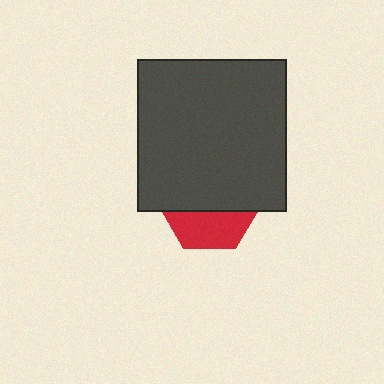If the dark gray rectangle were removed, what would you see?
You would see the complete red hexagon.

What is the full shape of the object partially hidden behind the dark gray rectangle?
The partially hidden object is a red hexagon.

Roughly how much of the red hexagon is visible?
A small part of it is visible (roughly 39%).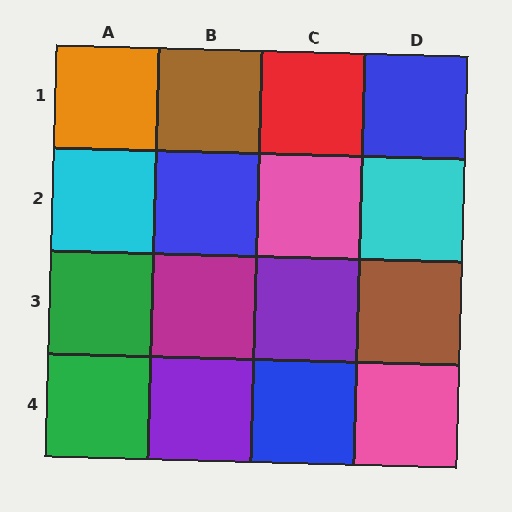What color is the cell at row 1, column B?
Brown.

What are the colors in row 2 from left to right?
Cyan, blue, pink, cyan.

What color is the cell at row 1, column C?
Red.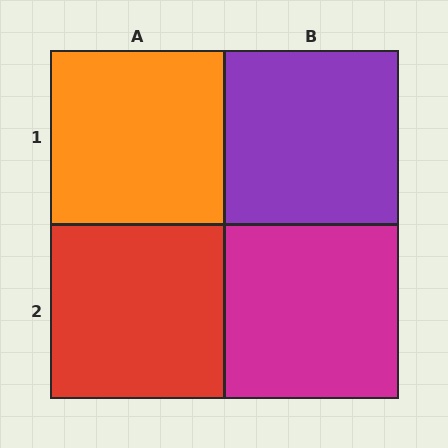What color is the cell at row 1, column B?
Purple.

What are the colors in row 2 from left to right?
Red, magenta.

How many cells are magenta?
1 cell is magenta.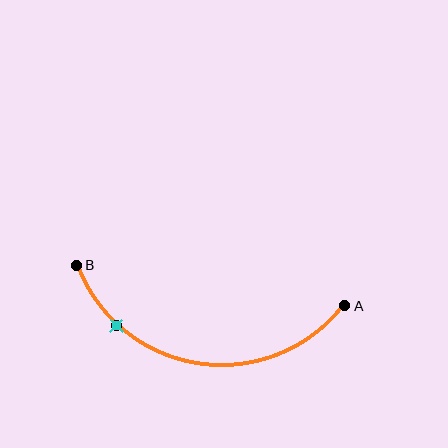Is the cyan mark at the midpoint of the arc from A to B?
No. The cyan mark lies on the arc but is closer to endpoint B. The arc midpoint would be at the point on the curve equidistant along the arc from both A and B.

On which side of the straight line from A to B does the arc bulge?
The arc bulges below the straight line connecting A and B.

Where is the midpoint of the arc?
The arc midpoint is the point on the curve farthest from the straight line joining A and B. It sits below that line.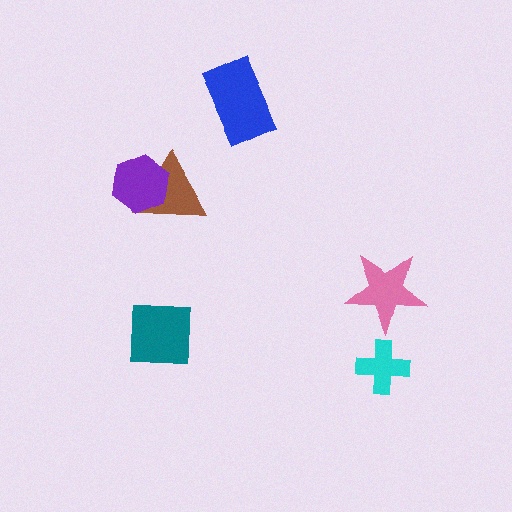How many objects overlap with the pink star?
0 objects overlap with the pink star.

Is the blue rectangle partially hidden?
No, no other shape covers it.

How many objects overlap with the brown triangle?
1 object overlaps with the brown triangle.